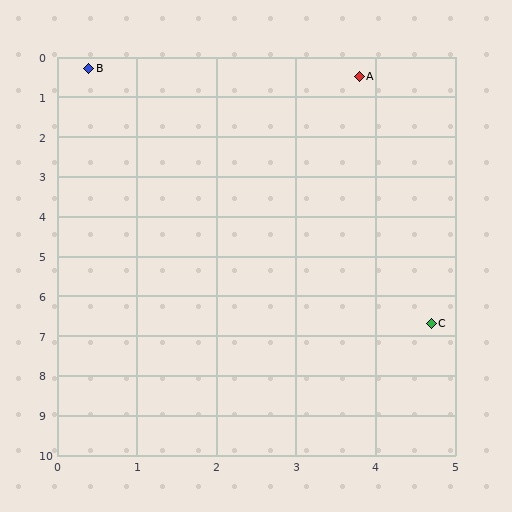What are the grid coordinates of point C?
Point C is at approximately (4.7, 6.7).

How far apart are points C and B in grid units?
Points C and B are about 7.7 grid units apart.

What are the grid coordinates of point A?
Point A is at approximately (3.8, 0.5).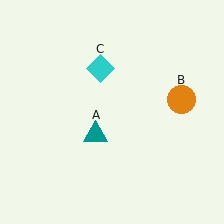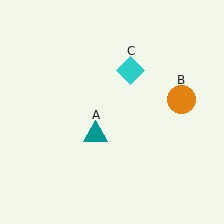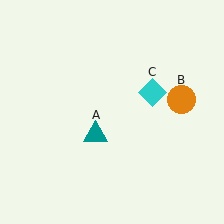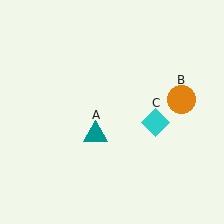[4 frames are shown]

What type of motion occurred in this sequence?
The cyan diamond (object C) rotated clockwise around the center of the scene.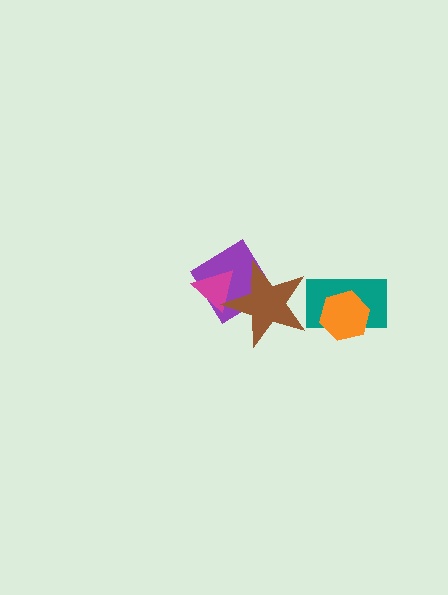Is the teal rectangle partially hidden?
Yes, it is partially covered by another shape.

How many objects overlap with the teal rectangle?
1 object overlaps with the teal rectangle.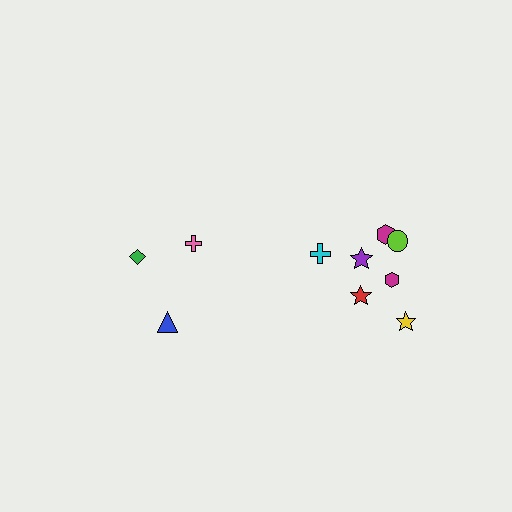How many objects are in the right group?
There are 7 objects.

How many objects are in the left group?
There are 3 objects.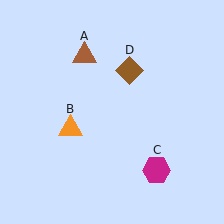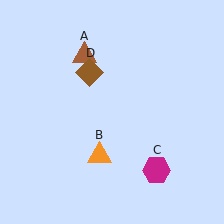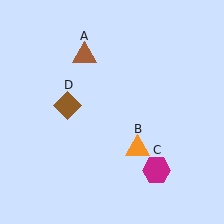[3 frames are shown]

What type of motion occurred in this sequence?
The orange triangle (object B), brown diamond (object D) rotated counterclockwise around the center of the scene.